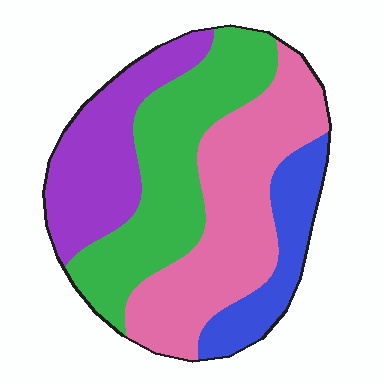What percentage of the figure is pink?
Pink takes up about one third (1/3) of the figure.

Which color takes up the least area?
Blue, at roughly 15%.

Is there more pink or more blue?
Pink.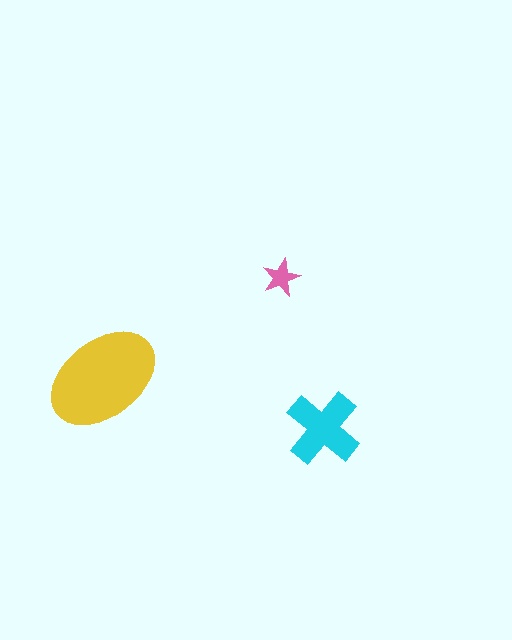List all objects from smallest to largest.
The pink star, the cyan cross, the yellow ellipse.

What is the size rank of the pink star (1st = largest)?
3rd.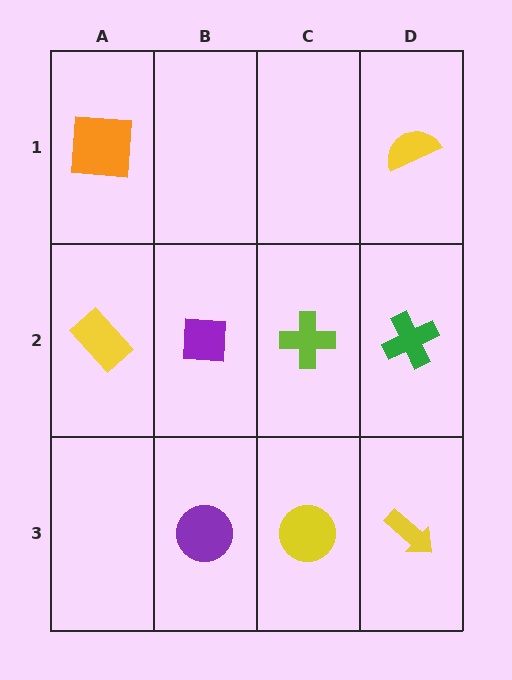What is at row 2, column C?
A lime cross.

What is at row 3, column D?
A yellow arrow.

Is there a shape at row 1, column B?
No, that cell is empty.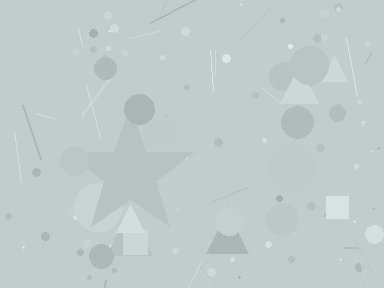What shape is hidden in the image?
A star is hidden in the image.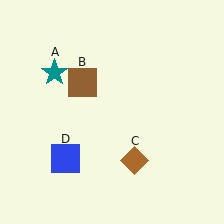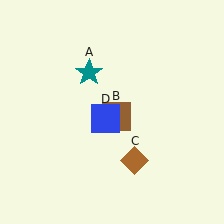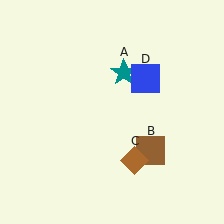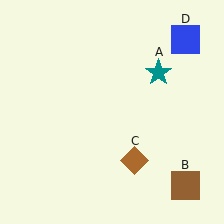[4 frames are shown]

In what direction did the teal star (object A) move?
The teal star (object A) moved right.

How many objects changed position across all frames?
3 objects changed position: teal star (object A), brown square (object B), blue square (object D).